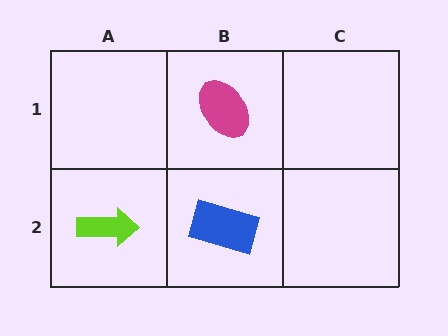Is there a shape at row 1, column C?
No, that cell is empty.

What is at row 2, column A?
A lime arrow.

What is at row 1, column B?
A magenta ellipse.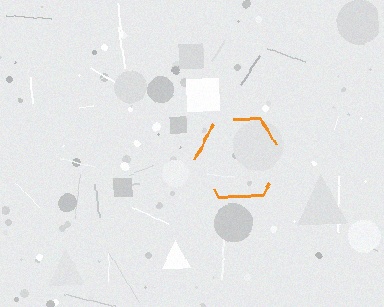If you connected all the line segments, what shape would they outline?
They would outline a hexagon.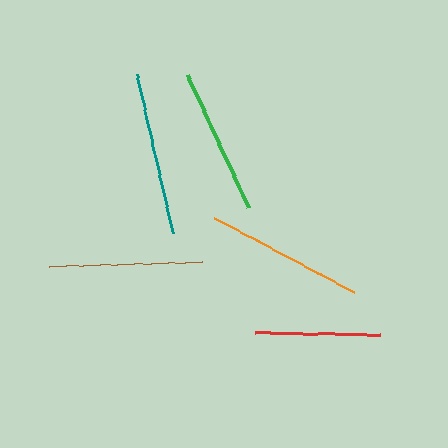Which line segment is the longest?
The teal line is the longest at approximately 163 pixels.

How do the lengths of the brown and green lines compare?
The brown and green lines are approximately the same length.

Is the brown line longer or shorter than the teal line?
The teal line is longer than the brown line.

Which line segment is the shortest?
The red line is the shortest at approximately 125 pixels.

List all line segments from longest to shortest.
From longest to shortest: teal, orange, brown, green, red.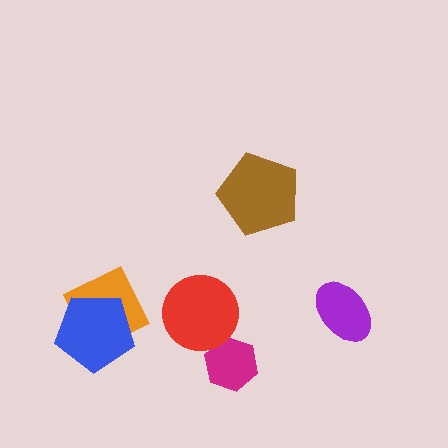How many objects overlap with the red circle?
0 objects overlap with the red circle.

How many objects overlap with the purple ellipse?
0 objects overlap with the purple ellipse.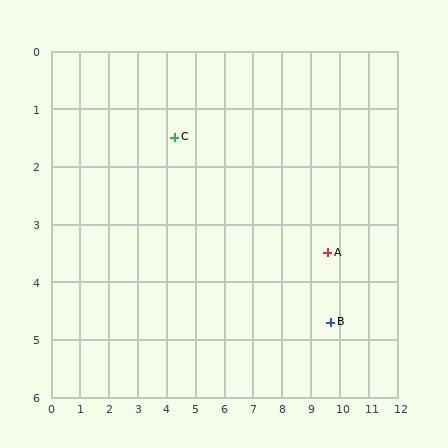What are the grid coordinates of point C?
Point C is at approximately (4.3, 1.5).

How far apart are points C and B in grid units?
Points C and B are about 6.3 grid units apart.